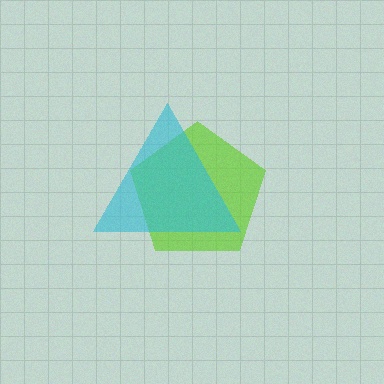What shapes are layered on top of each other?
The layered shapes are: a lime pentagon, a cyan triangle.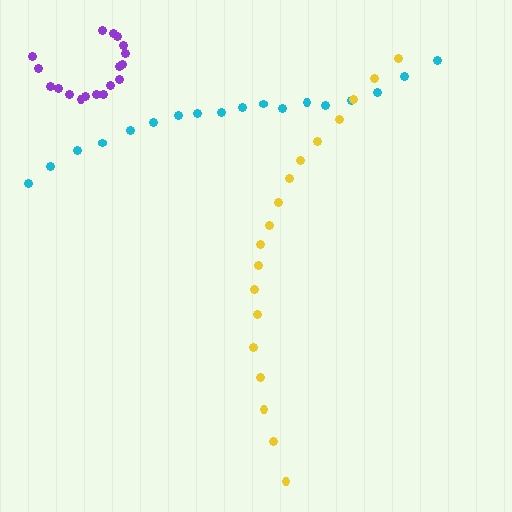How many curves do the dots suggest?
There are 3 distinct paths.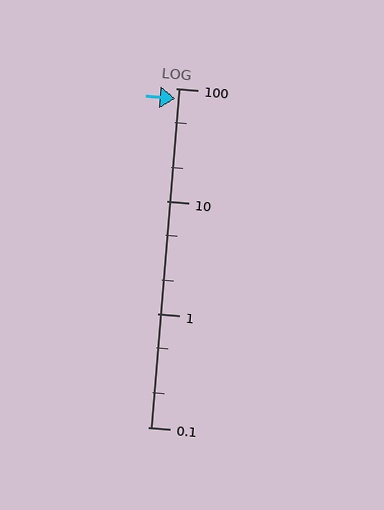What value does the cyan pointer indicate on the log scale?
The pointer indicates approximately 80.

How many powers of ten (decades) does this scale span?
The scale spans 3 decades, from 0.1 to 100.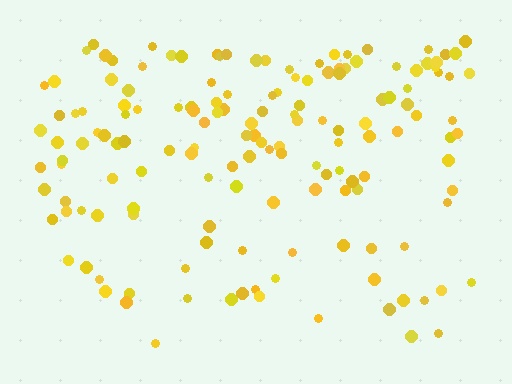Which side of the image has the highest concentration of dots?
The top.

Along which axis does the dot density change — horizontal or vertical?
Vertical.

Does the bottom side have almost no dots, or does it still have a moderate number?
Still a moderate number, just noticeably fewer than the top.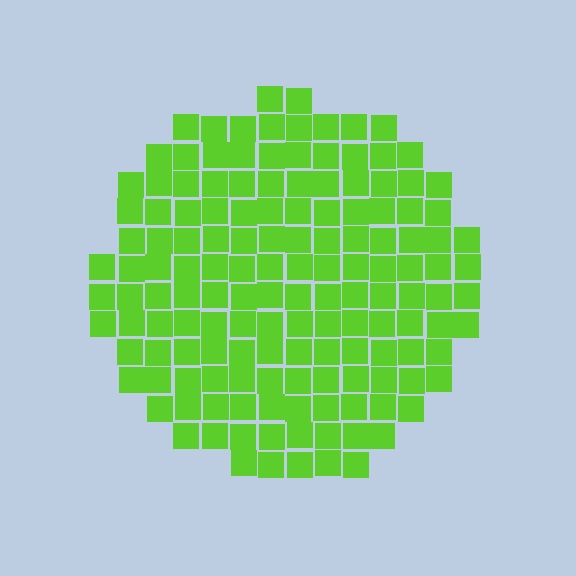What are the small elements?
The small elements are squares.